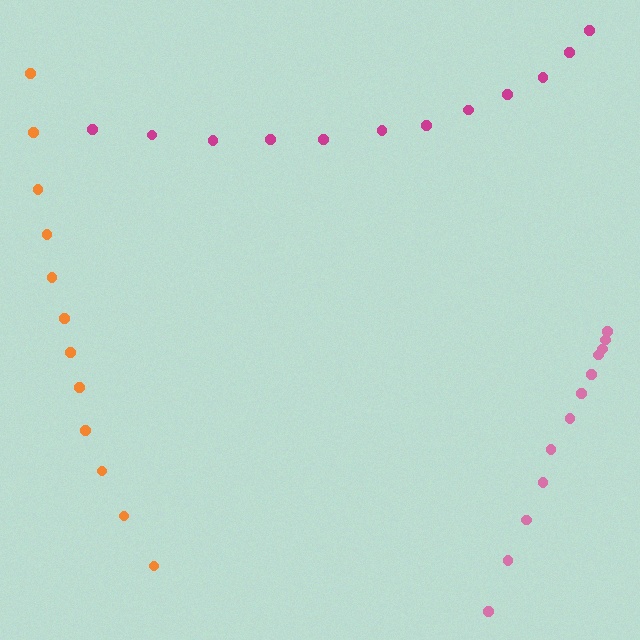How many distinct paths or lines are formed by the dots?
There are 3 distinct paths.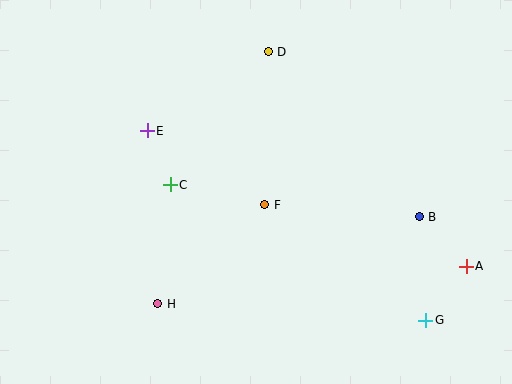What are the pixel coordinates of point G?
Point G is at (426, 320).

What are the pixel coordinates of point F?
Point F is at (265, 205).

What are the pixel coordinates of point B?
Point B is at (419, 217).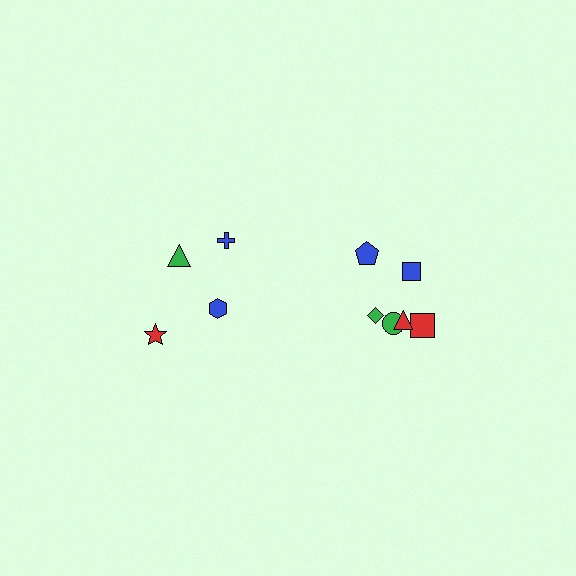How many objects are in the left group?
There are 4 objects.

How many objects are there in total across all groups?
There are 10 objects.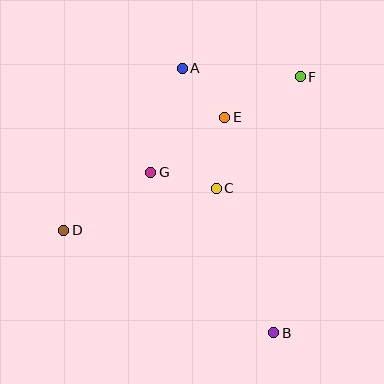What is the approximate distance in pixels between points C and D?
The distance between C and D is approximately 158 pixels.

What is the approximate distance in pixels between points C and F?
The distance between C and F is approximately 140 pixels.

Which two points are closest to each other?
Points A and E are closest to each other.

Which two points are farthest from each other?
Points D and F are farthest from each other.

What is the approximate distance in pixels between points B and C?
The distance between B and C is approximately 155 pixels.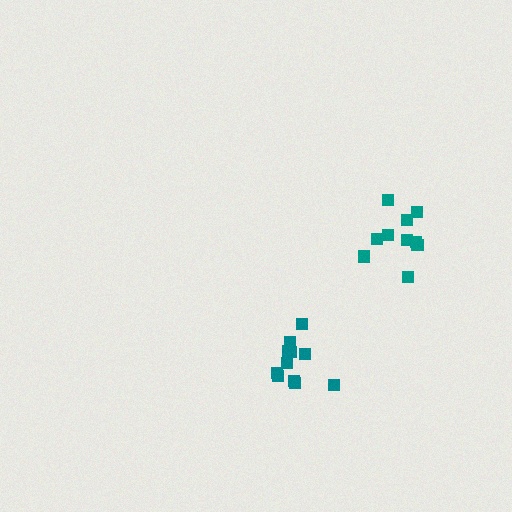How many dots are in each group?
Group 1: 11 dots, Group 2: 10 dots (21 total).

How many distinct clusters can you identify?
There are 2 distinct clusters.